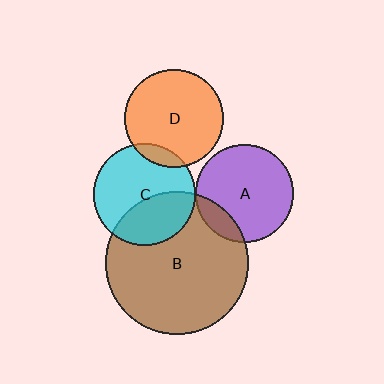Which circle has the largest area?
Circle B (brown).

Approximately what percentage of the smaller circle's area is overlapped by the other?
Approximately 15%.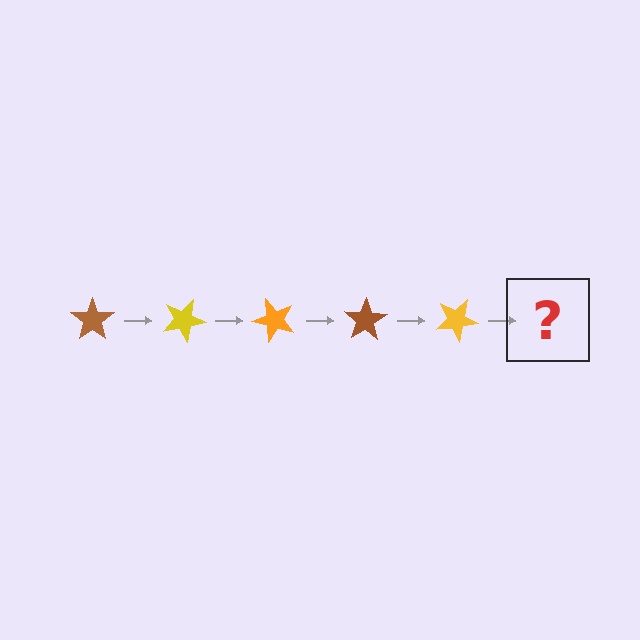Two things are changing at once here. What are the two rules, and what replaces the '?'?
The two rules are that it rotates 25 degrees each step and the color cycles through brown, yellow, and orange. The '?' should be an orange star, rotated 125 degrees from the start.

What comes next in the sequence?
The next element should be an orange star, rotated 125 degrees from the start.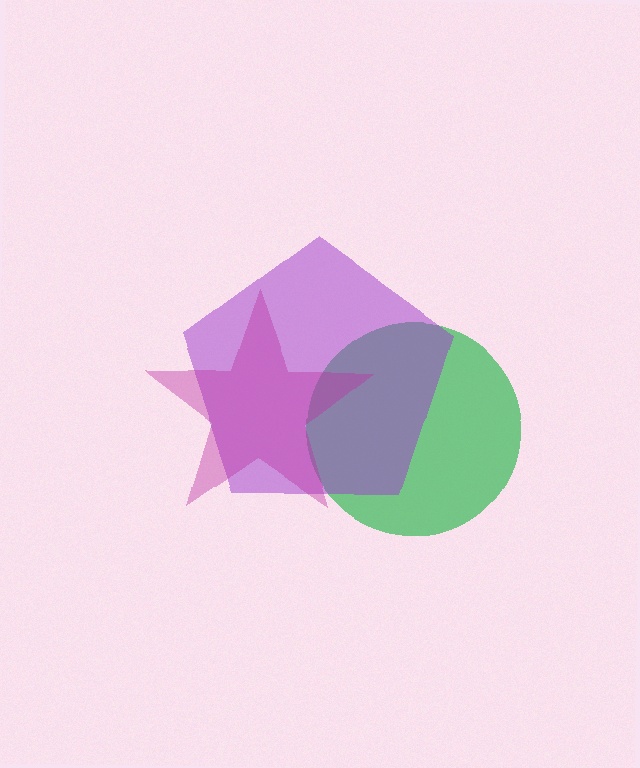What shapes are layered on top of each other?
The layered shapes are: a green circle, a purple pentagon, a magenta star.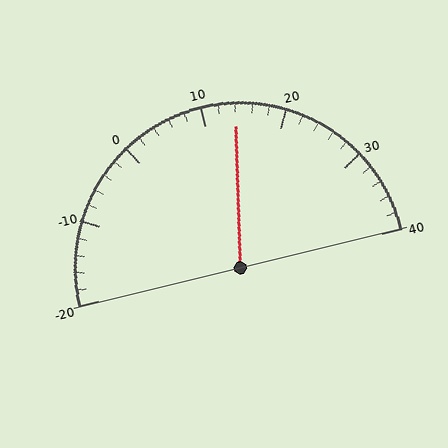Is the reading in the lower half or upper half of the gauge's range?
The reading is in the upper half of the range (-20 to 40).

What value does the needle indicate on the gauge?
The needle indicates approximately 14.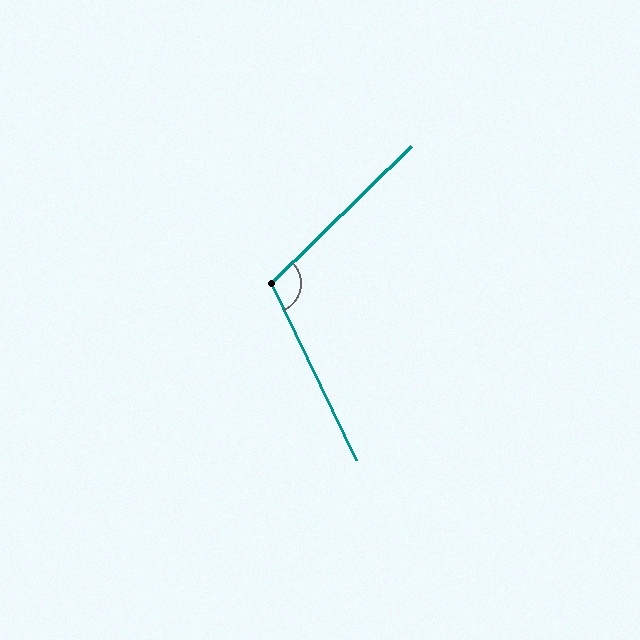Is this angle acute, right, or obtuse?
It is obtuse.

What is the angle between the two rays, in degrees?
Approximately 109 degrees.